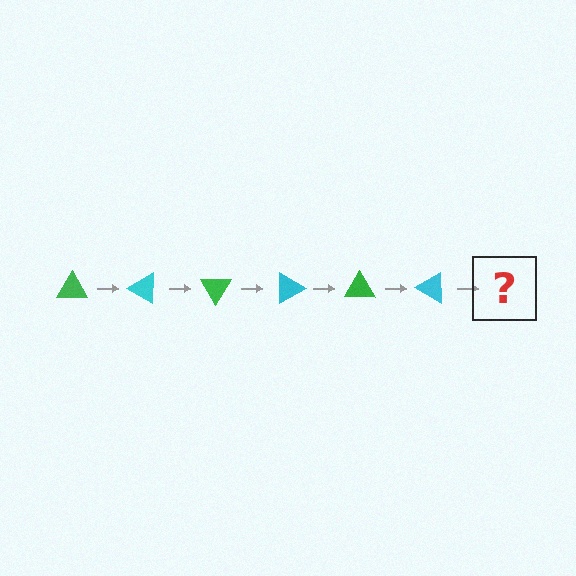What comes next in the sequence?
The next element should be a green triangle, rotated 180 degrees from the start.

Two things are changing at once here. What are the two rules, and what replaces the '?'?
The two rules are that it rotates 30 degrees each step and the color cycles through green and cyan. The '?' should be a green triangle, rotated 180 degrees from the start.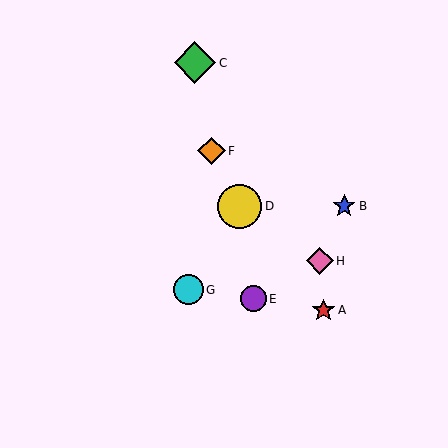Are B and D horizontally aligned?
Yes, both are at y≈206.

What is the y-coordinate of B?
Object B is at y≈206.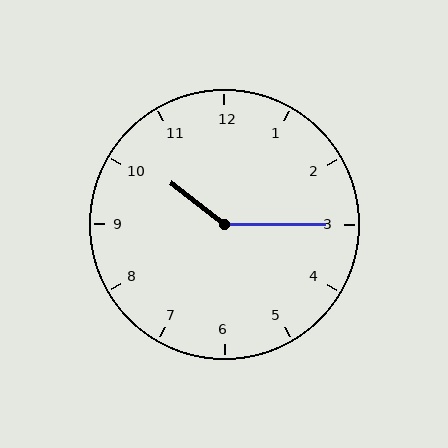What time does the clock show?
10:15.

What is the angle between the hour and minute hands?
Approximately 142 degrees.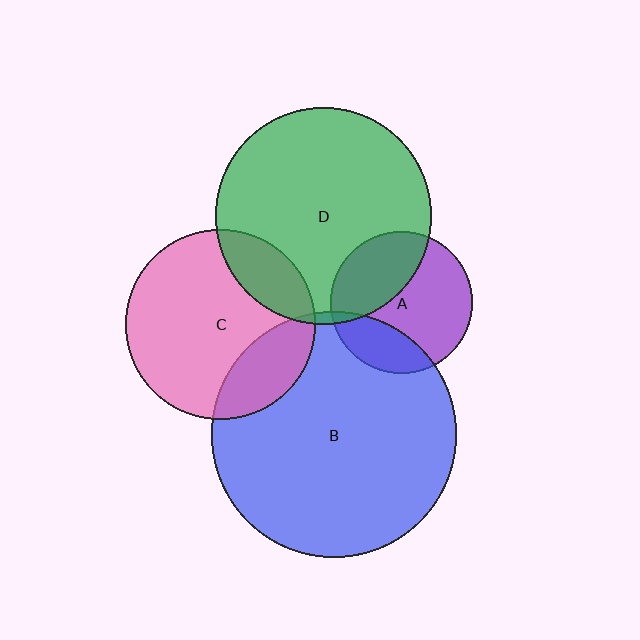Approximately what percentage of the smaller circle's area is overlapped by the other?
Approximately 25%.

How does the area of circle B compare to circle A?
Approximately 3.0 times.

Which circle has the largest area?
Circle B (blue).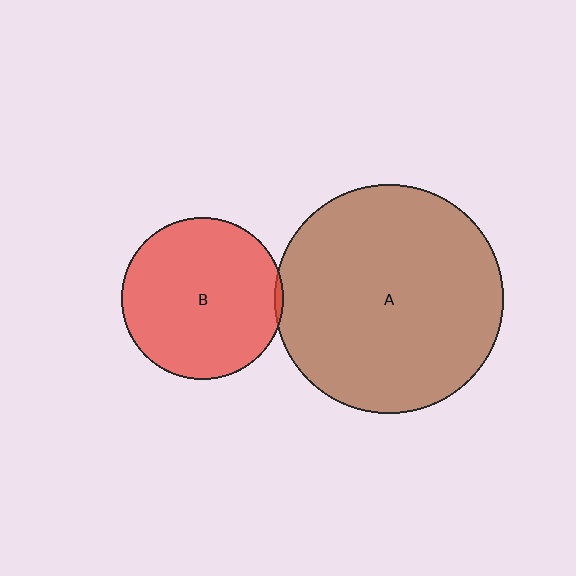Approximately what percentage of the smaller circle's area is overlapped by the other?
Approximately 5%.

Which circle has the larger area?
Circle A (brown).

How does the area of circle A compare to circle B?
Approximately 2.0 times.